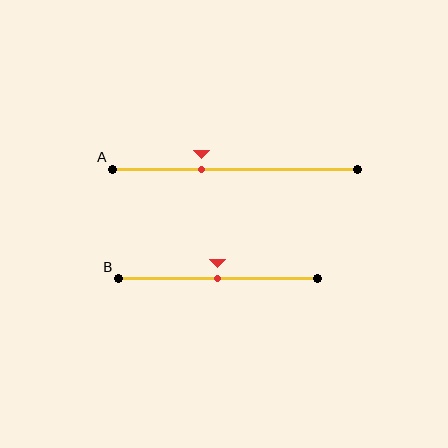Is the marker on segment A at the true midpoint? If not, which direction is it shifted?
No, the marker on segment A is shifted to the left by about 14% of the segment length.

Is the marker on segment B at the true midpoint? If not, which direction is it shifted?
Yes, the marker on segment B is at the true midpoint.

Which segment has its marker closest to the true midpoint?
Segment B has its marker closest to the true midpoint.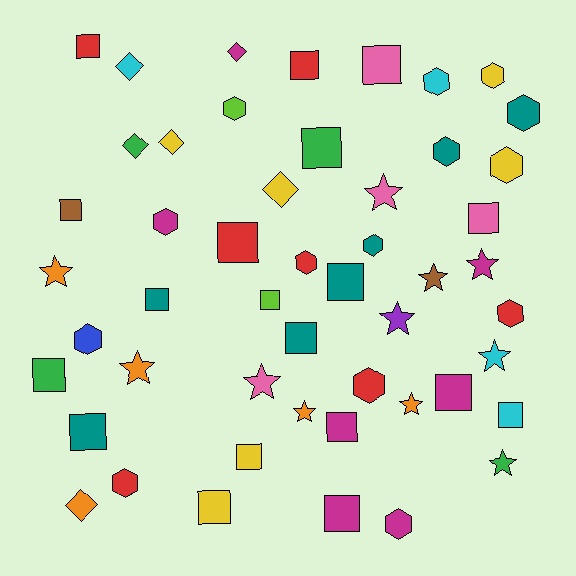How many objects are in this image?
There are 50 objects.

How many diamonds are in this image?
There are 6 diamonds.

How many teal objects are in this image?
There are 7 teal objects.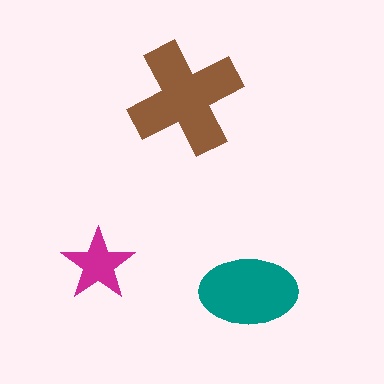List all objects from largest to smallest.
The brown cross, the teal ellipse, the magenta star.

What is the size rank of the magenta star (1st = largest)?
3rd.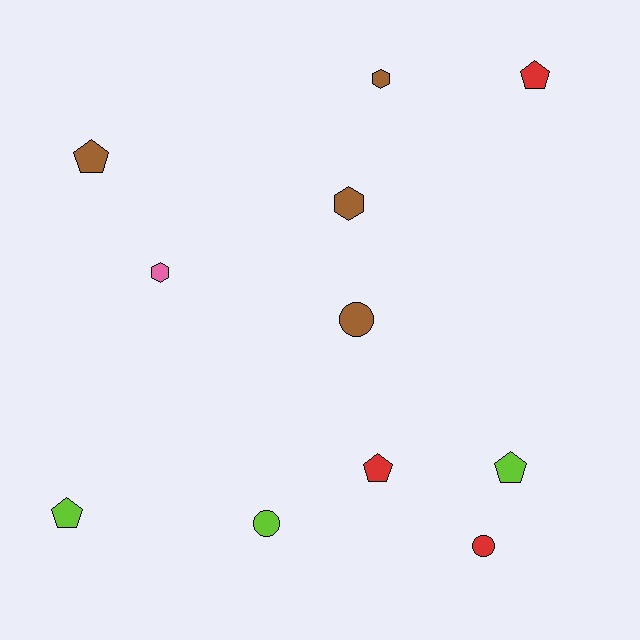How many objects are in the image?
There are 11 objects.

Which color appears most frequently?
Brown, with 4 objects.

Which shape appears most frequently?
Pentagon, with 5 objects.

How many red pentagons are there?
There are 2 red pentagons.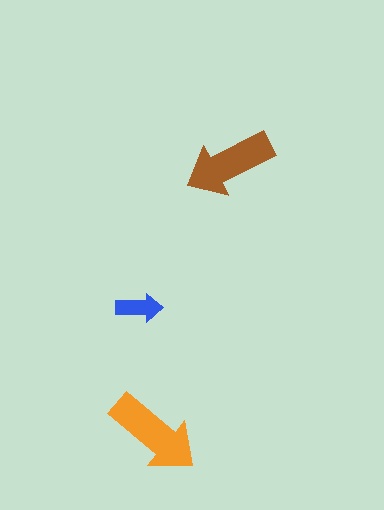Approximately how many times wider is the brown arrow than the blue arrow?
About 2 times wider.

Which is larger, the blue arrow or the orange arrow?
The orange one.